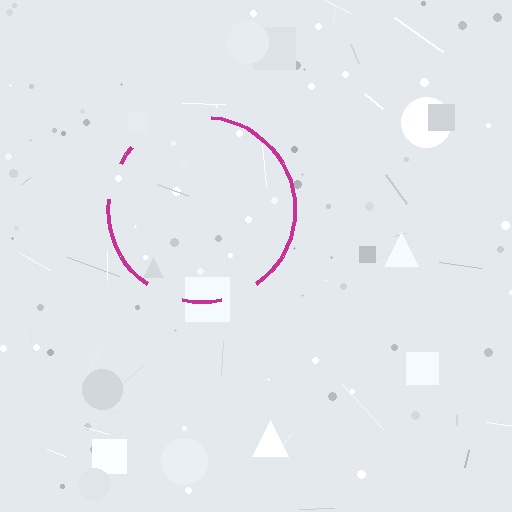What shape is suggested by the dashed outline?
The dashed outline suggests a circle.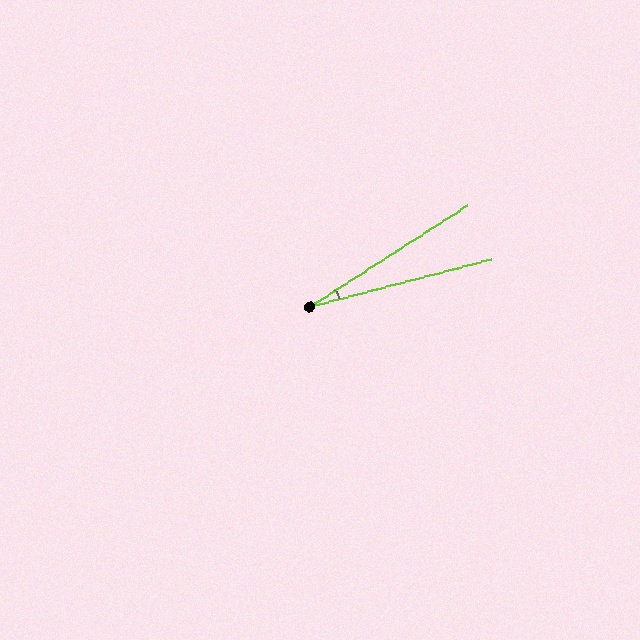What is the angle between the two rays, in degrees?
Approximately 18 degrees.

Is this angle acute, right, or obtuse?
It is acute.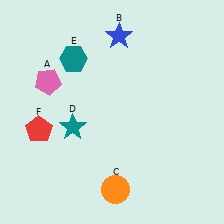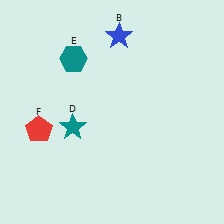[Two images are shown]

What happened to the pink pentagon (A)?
The pink pentagon (A) was removed in Image 2. It was in the top-left area of Image 1.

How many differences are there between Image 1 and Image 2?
There are 2 differences between the two images.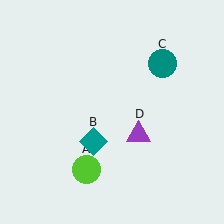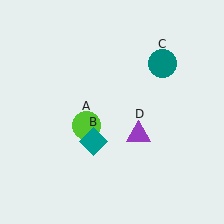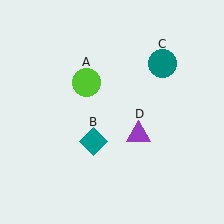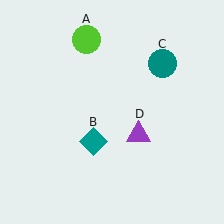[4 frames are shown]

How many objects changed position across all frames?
1 object changed position: lime circle (object A).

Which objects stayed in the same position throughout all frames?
Teal diamond (object B) and teal circle (object C) and purple triangle (object D) remained stationary.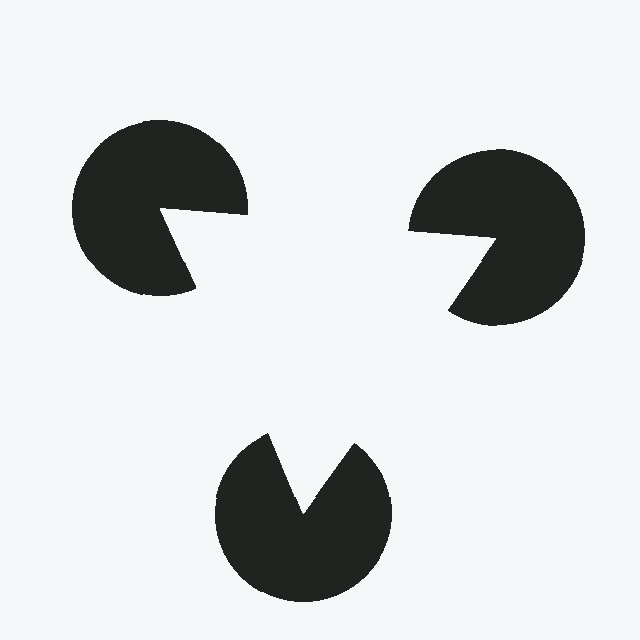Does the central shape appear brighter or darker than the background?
It typically appears slightly brighter than the background, even though no actual brightness change is drawn.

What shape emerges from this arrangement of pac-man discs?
An illusory triangle — its edges are inferred from the aligned wedge cuts in the pac-man discs, not physically drawn.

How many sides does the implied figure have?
3 sides.